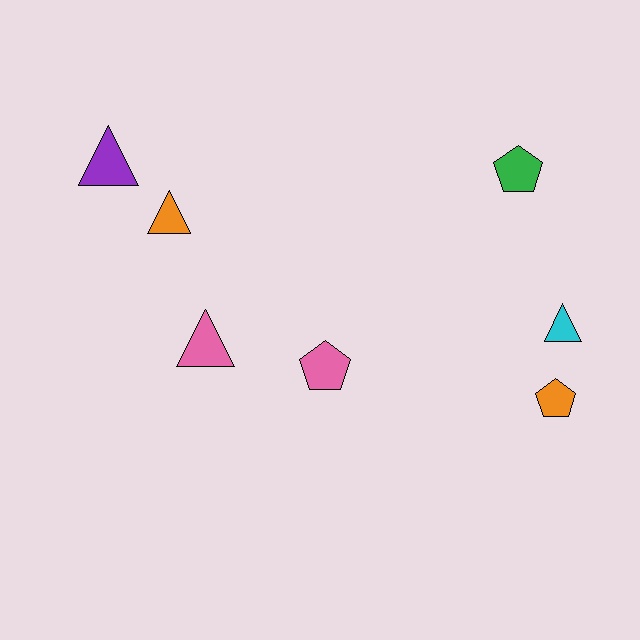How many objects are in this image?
There are 7 objects.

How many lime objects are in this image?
There are no lime objects.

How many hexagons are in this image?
There are no hexagons.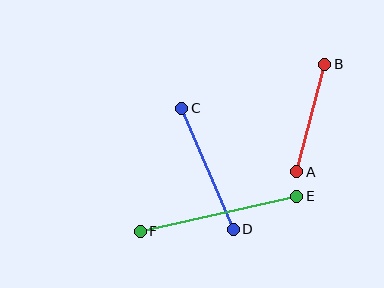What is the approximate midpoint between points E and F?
The midpoint is at approximately (219, 214) pixels.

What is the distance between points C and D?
The distance is approximately 132 pixels.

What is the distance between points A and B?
The distance is approximately 111 pixels.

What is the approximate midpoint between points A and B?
The midpoint is at approximately (311, 118) pixels.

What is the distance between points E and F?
The distance is approximately 160 pixels.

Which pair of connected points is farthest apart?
Points E and F are farthest apart.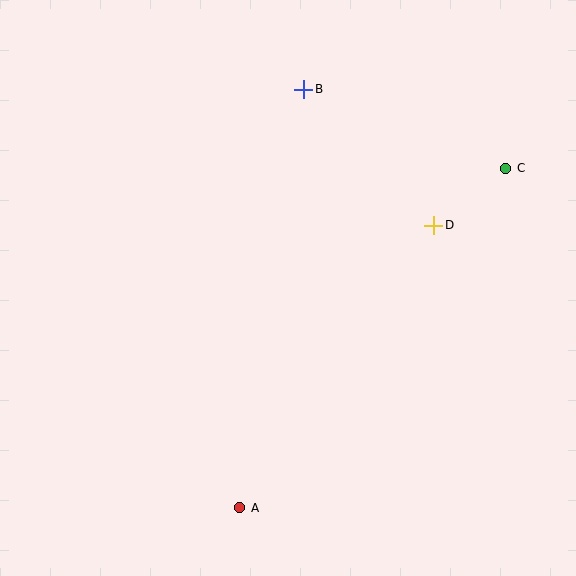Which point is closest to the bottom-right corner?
Point A is closest to the bottom-right corner.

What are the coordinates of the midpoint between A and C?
The midpoint between A and C is at (373, 338).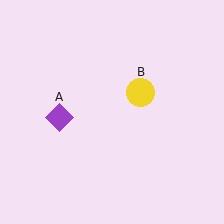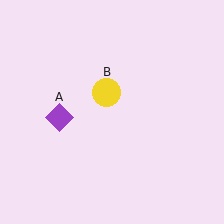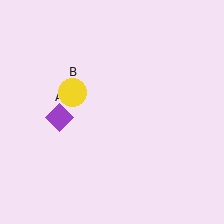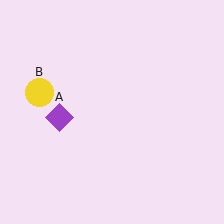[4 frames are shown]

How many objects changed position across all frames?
1 object changed position: yellow circle (object B).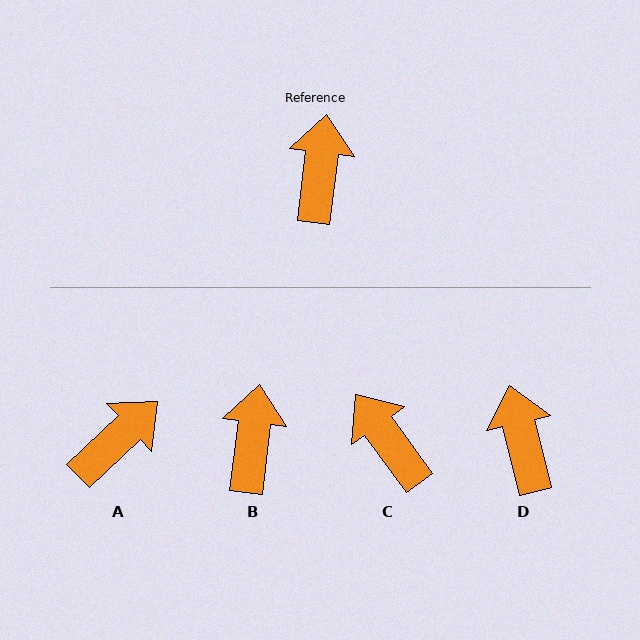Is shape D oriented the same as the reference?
No, it is off by about 20 degrees.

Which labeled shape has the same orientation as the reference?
B.